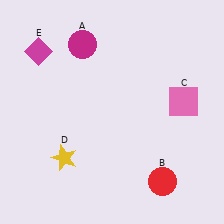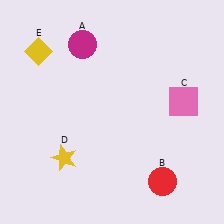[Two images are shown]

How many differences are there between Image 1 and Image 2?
There is 1 difference between the two images.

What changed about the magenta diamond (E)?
In Image 1, E is magenta. In Image 2, it changed to yellow.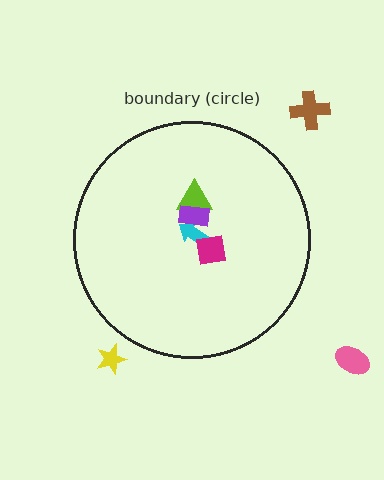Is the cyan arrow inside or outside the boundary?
Inside.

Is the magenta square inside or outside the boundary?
Inside.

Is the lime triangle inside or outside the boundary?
Inside.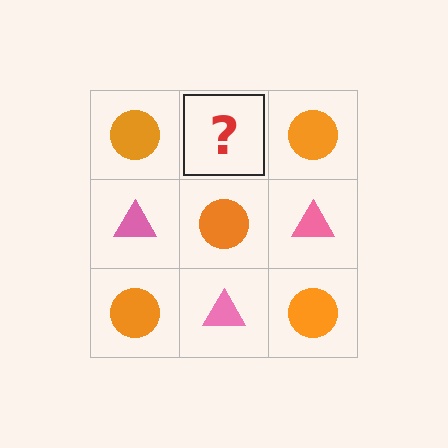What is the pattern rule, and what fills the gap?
The rule is that it alternates orange circle and pink triangle in a checkerboard pattern. The gap should be filled with a pink triangle.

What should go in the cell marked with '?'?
The missing cell should contain a pink triangle.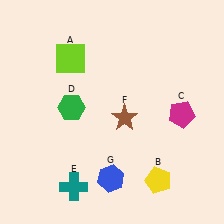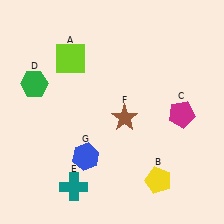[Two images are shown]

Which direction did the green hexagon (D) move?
The green hexagon (D) moved left.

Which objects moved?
The objects that moved are: the green hexagon (D), the blue hexagon (G).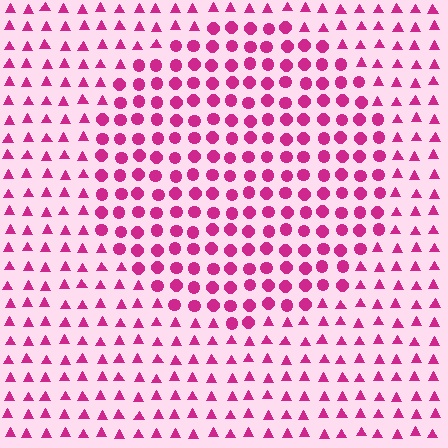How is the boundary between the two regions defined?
The boundary is defined by a change in element shape: circles inside vs. triangles outside. All elements share the same color and spacing.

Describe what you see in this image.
The image is filled with small magenta elements arranged in a uniform grid. A circle-shaped region contains circles, while the surrounding area contains triangles. The boundary is defined purely by the change in element shape.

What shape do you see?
I see a circle.